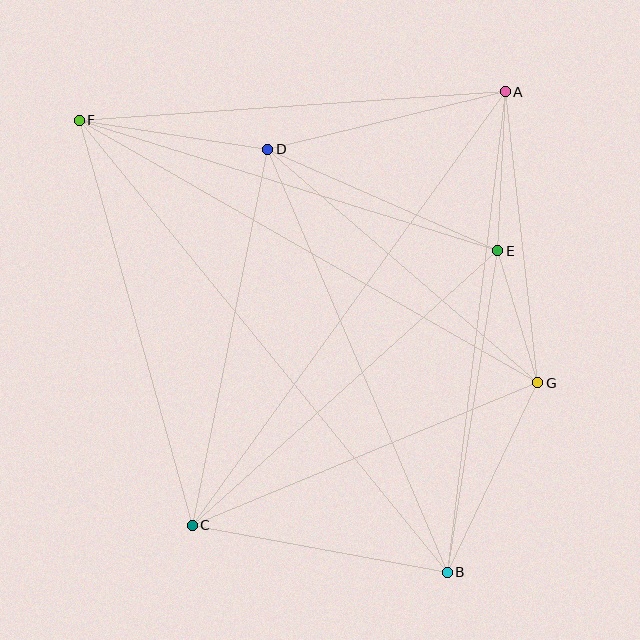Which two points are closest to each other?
Points E and G are closest to each other.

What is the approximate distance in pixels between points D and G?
The distance between D and G is approximately 357 pixels.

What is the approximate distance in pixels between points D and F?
The distance between D and F is approximately 191 pixels.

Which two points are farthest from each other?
Points B and F are farthest from each other.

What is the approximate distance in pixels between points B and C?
The distance between B and C is approximately 259 pixels.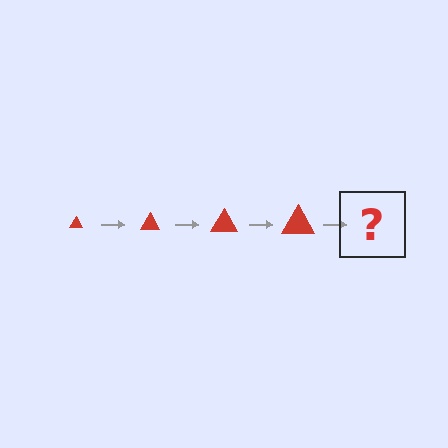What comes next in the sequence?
The next element should be a red triangle, larger than the previous one.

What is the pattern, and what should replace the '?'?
The pattern is that the triangle gets progressively larger each step. The '?' should be a red triangle, larger than the previous one.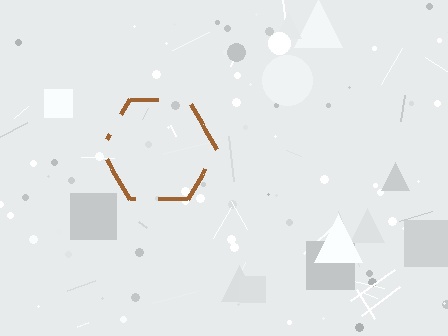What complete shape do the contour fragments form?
The contour fragments form a hexagon.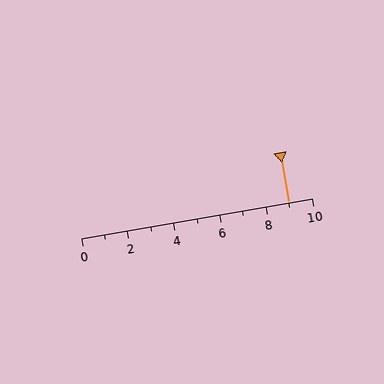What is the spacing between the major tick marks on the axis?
The major ticks are spaced 2 apart.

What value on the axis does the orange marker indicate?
The marker indicates approximately 9.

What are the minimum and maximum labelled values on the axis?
The axis runs from 0 to 10.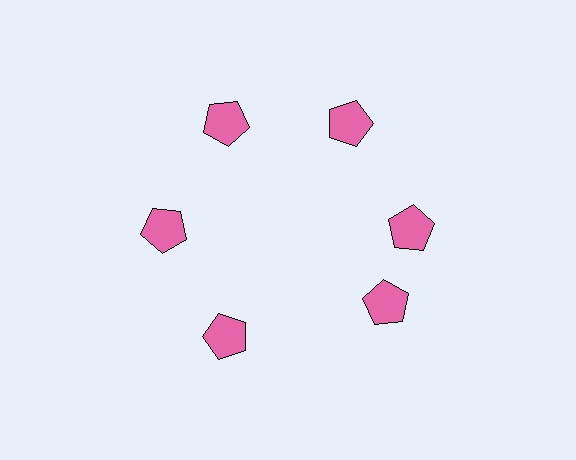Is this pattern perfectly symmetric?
No. The 6 pink pentagons are arranged in a ring, but one element near the 5 o'clock position is rotated out of alignment along the ring, breaking the 6-fold rotational symmetry.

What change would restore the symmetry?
The symmetry would be restored by rotating it back into even spacing with its neighbors so that all 6 pentagons sit at equal angles and equal distance from the center.